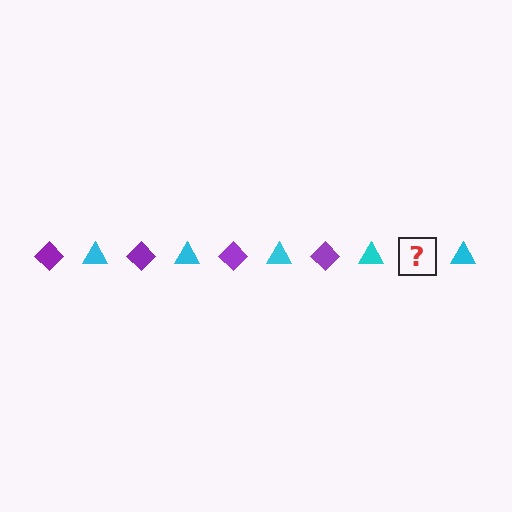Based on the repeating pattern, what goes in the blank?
The blank should be a purple diamond.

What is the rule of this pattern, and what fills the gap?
The rule is that the pattern alternates between purple diamond and cyan triangle. The gap should be filled with a purple diamond.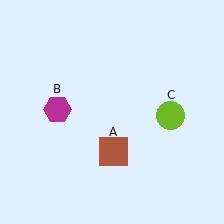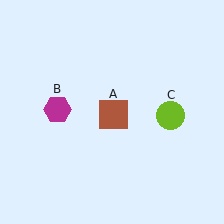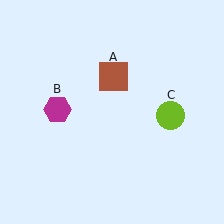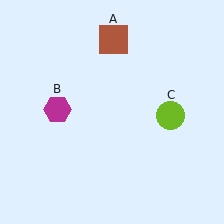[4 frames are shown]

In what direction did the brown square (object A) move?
The brown square (object A) moved up.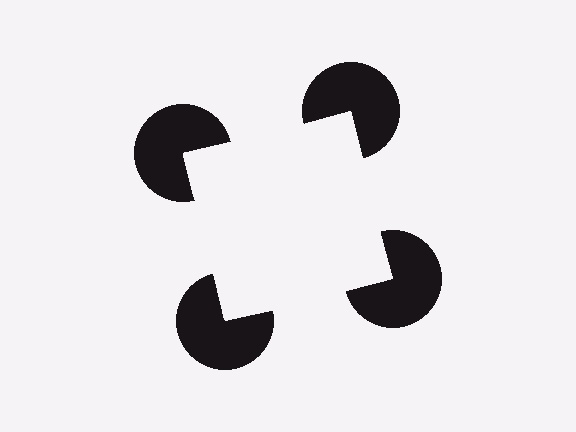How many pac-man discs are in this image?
There are 4 — one at each vertex of the illusory square.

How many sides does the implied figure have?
4 sides.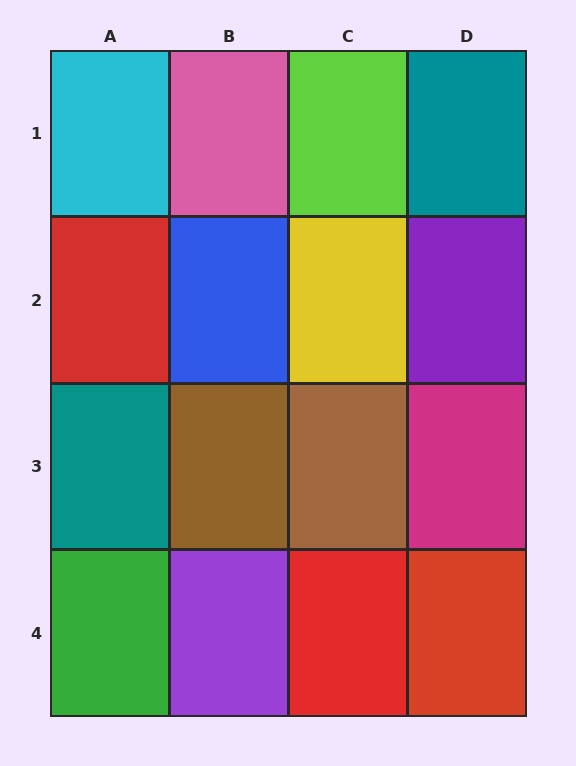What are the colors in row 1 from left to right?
Cyan, pink, lime, teal.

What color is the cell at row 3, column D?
Magenta.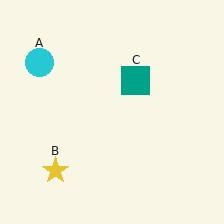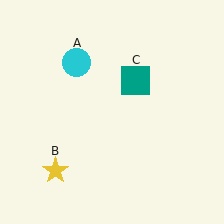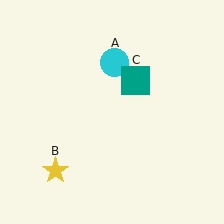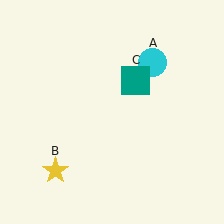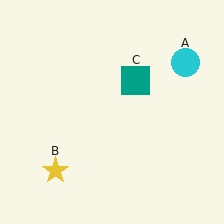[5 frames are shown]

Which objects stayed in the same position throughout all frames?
Yellow star (object B) and teal square (object C) remained stationary.